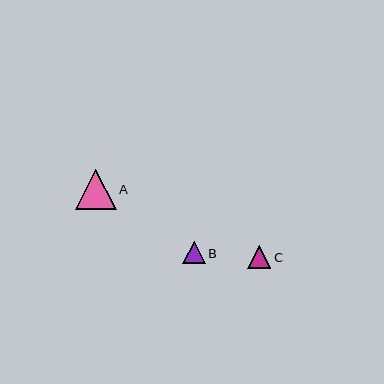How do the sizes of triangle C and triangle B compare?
Triangle C and triangle B are approximately the same size.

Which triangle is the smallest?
Triangle B is the smallest with a size of approximately 22 pixels.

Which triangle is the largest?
Triangle A is the largest with a size of approximately 41 pixels.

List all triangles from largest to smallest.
From largest to smallest: A, C, B.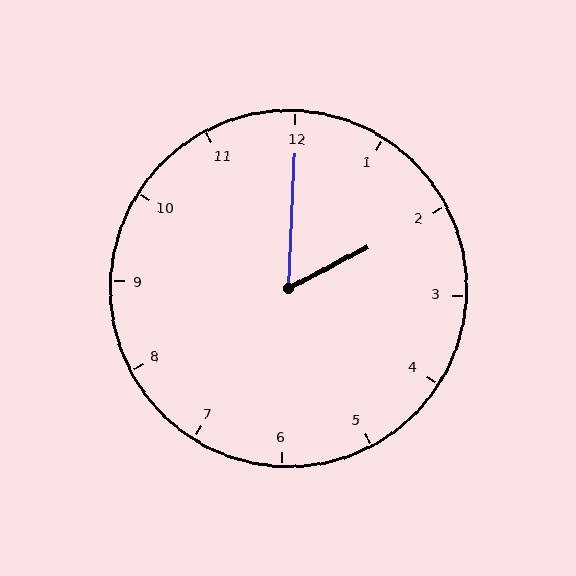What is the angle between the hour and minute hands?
Approximately 60 degrees.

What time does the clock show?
2:00.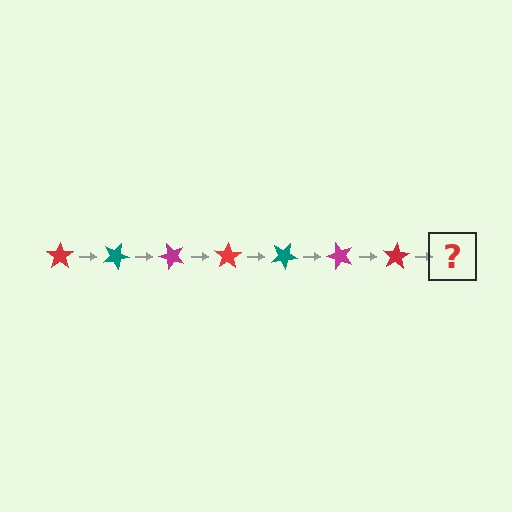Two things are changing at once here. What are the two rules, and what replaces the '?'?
The two rules are that it rotates 25 degrees each step and the color cycles through red, teal, and magenta. The '?' should be a teal star, rotated 175 degrees from the start.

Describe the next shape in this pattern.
It should be a teal star, rotated 175 degrees from the start.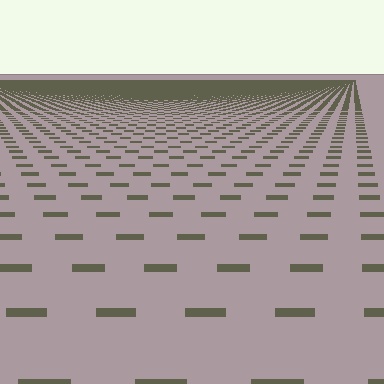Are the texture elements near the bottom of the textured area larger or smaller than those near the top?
Larger. Near the bottom, elements are closer to the viewer and appear at a bigger on-screen size.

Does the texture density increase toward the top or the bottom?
Density increases toward the top.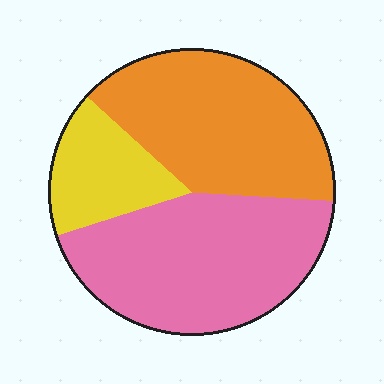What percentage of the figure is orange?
Orange takes up about two fifths (2/5) of the figure.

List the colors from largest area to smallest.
From largest to smallest: pink, orange, yellow.